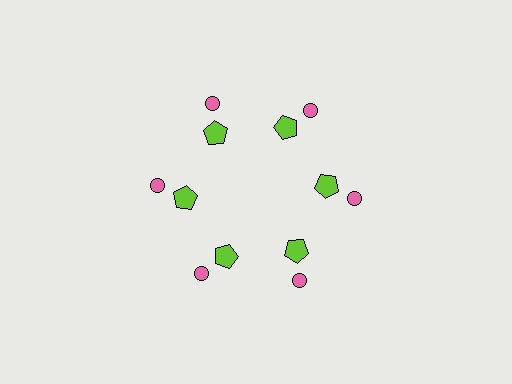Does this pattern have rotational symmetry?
Yes, this pattern has 6-fold rotational symmetry. It looks the same after rotating 60 degrees around the center.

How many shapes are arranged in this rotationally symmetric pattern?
There are 12 shapes, arranged in 6 groups of 2.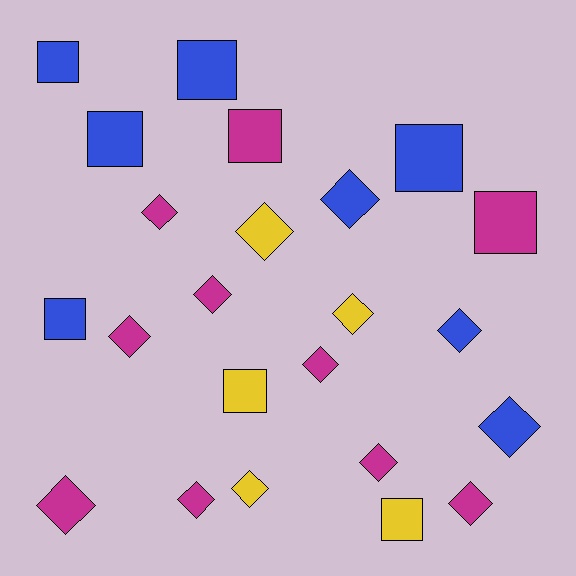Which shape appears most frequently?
Diamond, with 14 objects.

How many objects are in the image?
There are 23 objects.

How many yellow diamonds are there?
There are 3 yellow diamonds.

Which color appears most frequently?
Magenta, with 10 objects.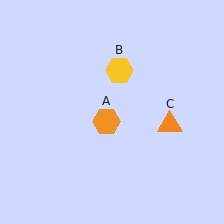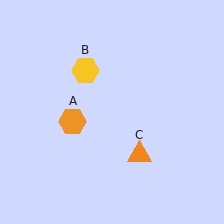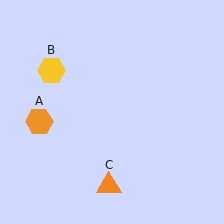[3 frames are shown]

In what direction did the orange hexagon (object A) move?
The orange hexagon (object A) moved left.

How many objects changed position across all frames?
3 objects changed position: orange hexagon (object A), yellow hexagon (object B), orange triangle (object C).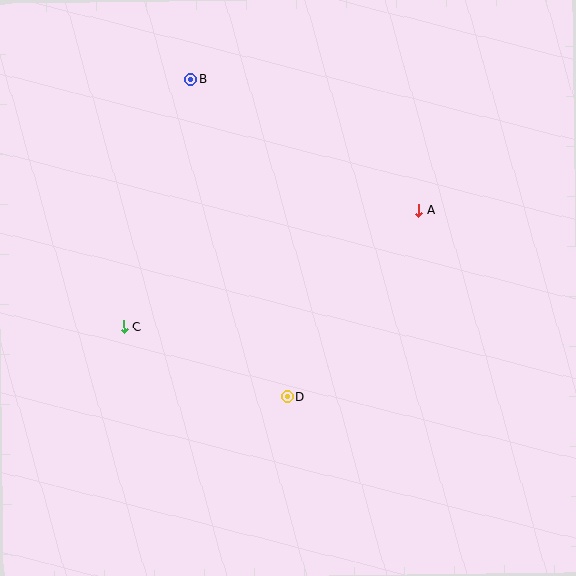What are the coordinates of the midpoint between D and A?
The midpoint between D and A is at (353, 304).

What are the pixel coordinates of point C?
Point C is at (124, 327).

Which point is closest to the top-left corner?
Point B is closest to the top-left corner.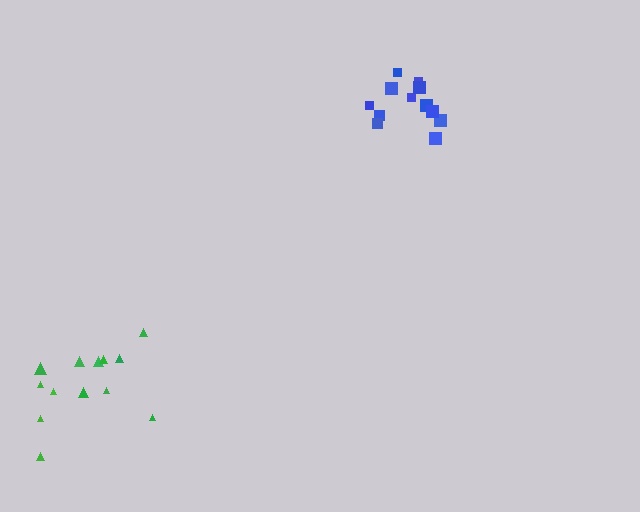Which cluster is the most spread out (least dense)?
Green.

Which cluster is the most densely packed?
Blue.